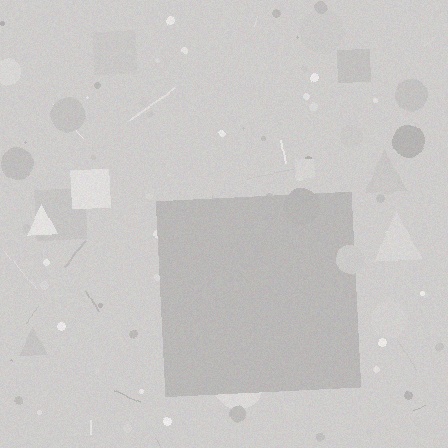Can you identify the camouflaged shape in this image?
The camouflaged shape is a square.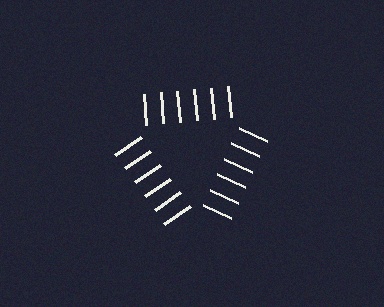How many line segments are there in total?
18 — 6 along each of the 3 edges.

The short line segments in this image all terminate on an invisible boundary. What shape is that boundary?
An illusory triangle — the line segments terminate on its edges but no continuous stroke is drawn.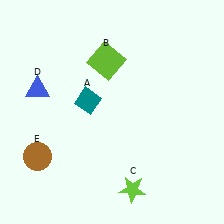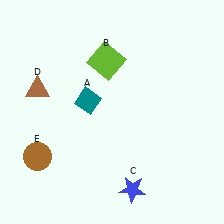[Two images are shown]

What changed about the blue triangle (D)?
In Image 1, D is blue. In Image 2, it changed to brown.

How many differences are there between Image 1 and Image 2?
There are 2 differences between the two images.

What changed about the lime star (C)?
In Image 1, C is lime. In Image 2, it changed to blue.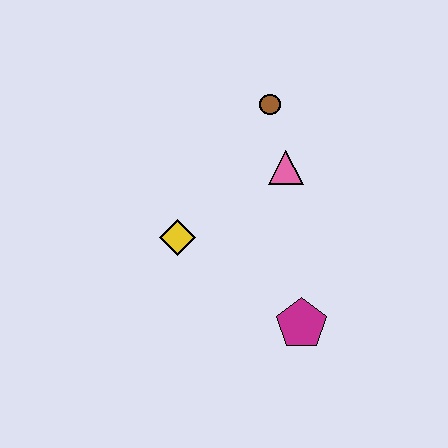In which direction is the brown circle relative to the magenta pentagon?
The brown circle is above the magenta pentagon.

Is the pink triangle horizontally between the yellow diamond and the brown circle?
No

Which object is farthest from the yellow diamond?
The brown circle is farthest from the yellow diamond.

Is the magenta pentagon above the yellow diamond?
No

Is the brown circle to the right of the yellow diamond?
Yes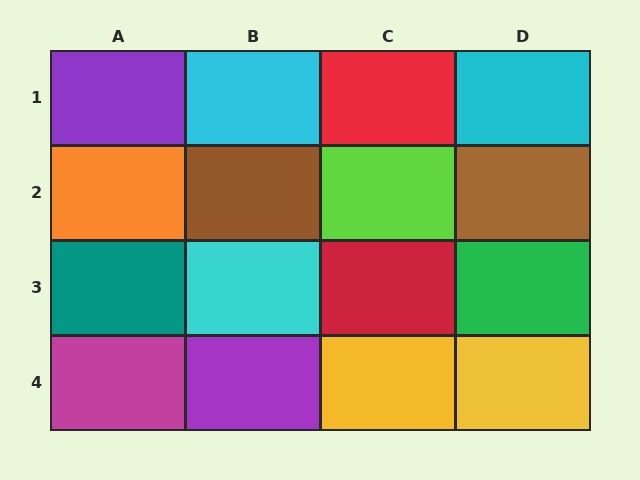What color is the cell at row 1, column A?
Purple.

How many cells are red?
2 cells are red.